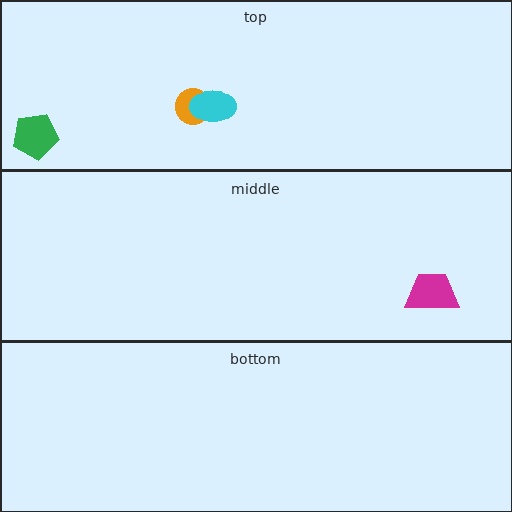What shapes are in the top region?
The orange circle, the cyan ellipse, the green pentagon.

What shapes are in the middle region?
The magenta trapezoid.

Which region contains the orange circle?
The top region.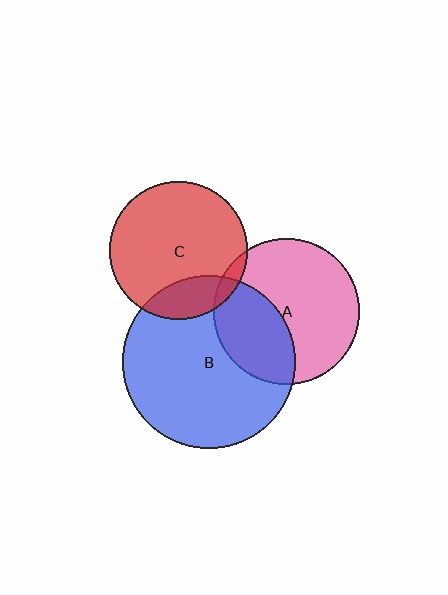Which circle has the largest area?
Circle B (blue).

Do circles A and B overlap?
Yes.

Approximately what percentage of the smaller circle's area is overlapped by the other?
Approximately 35%.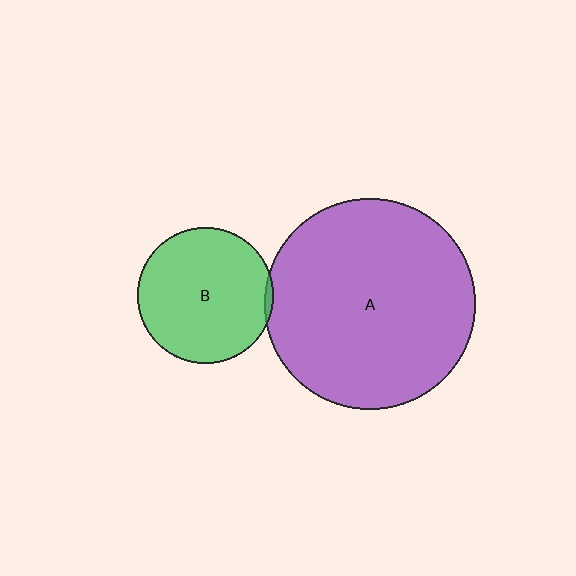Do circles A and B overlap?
Yes.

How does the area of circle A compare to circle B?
Approximately 2.4 times.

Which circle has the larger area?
Circle A (purple).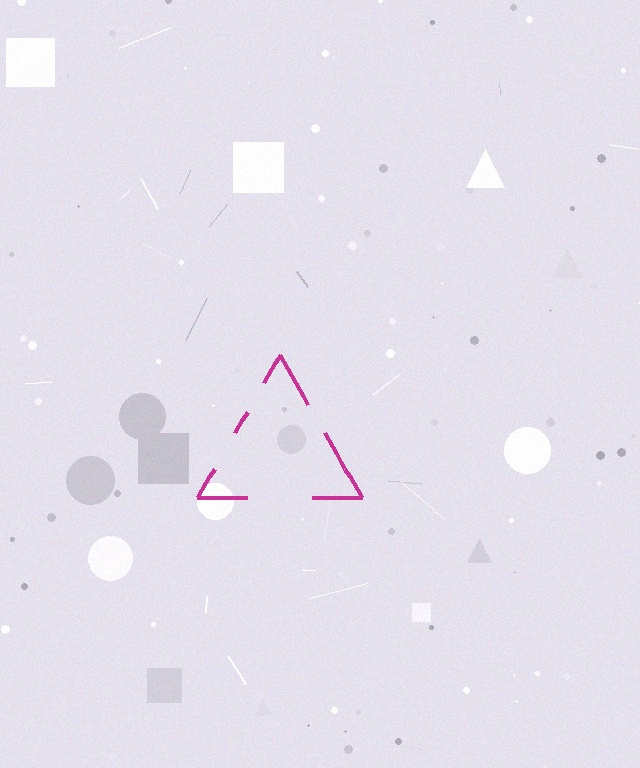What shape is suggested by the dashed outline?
The dashed outline suggests a triangle.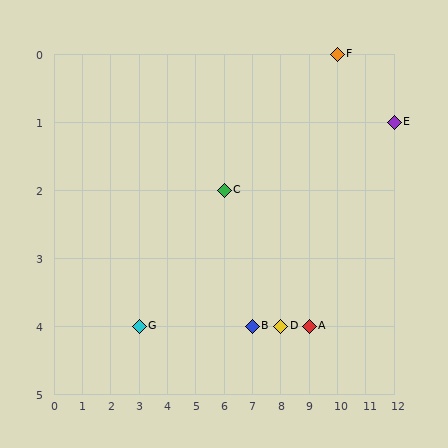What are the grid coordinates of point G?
Point G is at grid coordinates (3, 4).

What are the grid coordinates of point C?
Point C is at grid coordinates (6, 2).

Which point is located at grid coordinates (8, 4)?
Point D is at (8, 4).